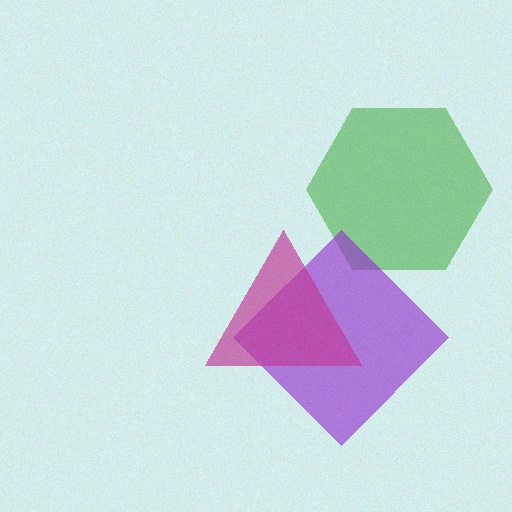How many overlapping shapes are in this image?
There are 3 overlapping shapes in the image.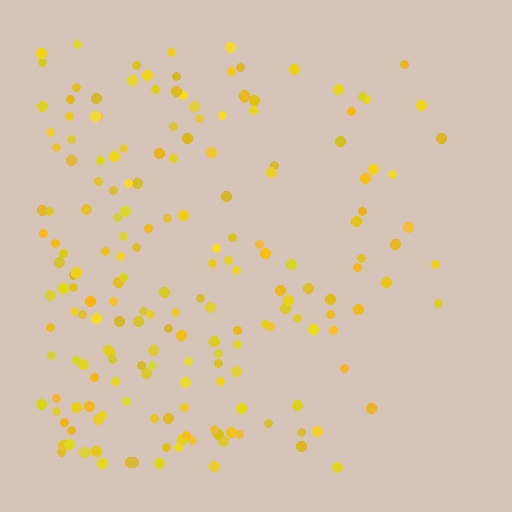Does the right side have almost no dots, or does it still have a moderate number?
Still a moderate number, just noticeably fewer than the left.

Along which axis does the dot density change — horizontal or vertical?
Horizontal.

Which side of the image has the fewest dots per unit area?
The right.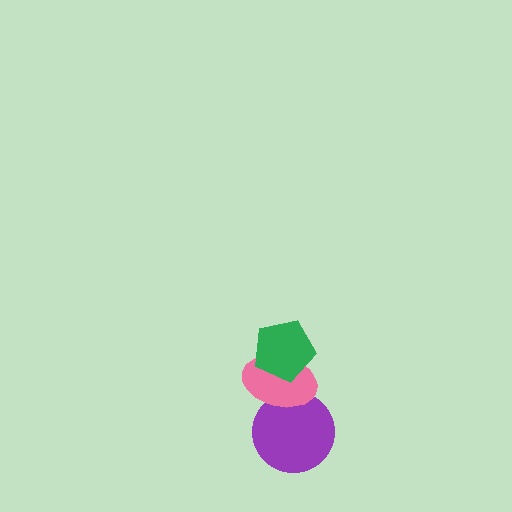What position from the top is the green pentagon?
The green pentagon is 1st from the top.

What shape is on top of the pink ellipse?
The green pentagon is on top of the pink ellipse.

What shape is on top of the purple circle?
The pink ellipse is on top of the purple circle.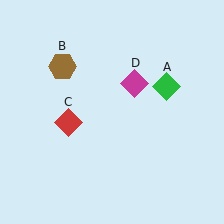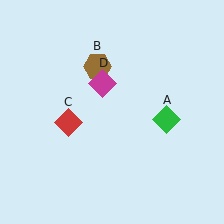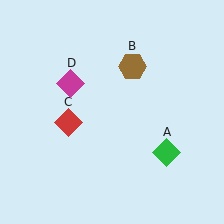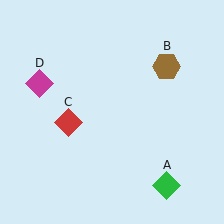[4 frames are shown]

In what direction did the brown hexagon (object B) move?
The brown hexagon (object B) moved right.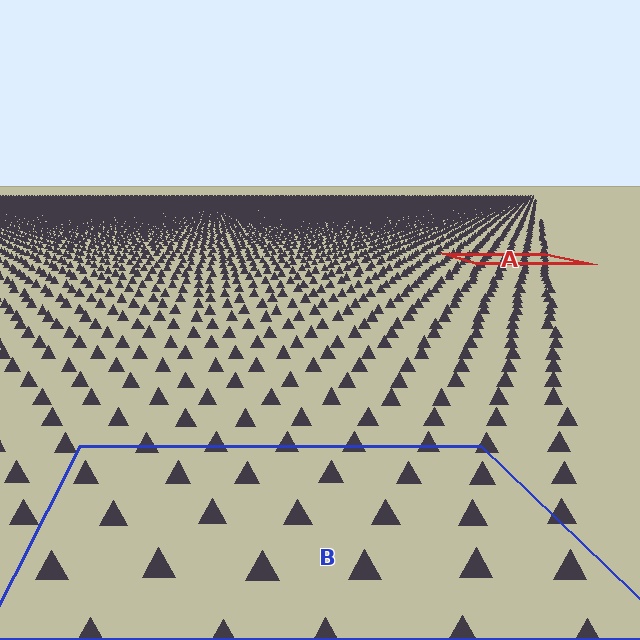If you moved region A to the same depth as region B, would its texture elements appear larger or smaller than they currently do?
They would appear larger. At a closer depth, the same texture elements are projected at a bigger on-screen size.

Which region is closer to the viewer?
Region B is closer. The texture elements there are larger and more spread out.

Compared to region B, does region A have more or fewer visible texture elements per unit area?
Region A has more texture elements per unit area — they are packed more densely because it is farther away.